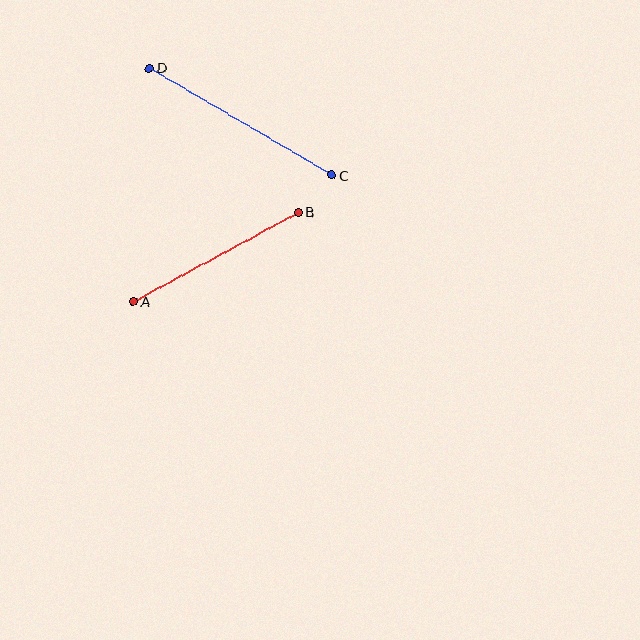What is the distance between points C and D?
The distance is approximately 212 pixels.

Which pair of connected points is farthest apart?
Points C and D are farthest apart.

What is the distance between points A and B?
The distance is approximately 187 pixels.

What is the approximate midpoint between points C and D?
The midpoint is at approximately (241, 121) pixels.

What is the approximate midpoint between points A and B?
The midpoint is at approximately (216, 257) pixels.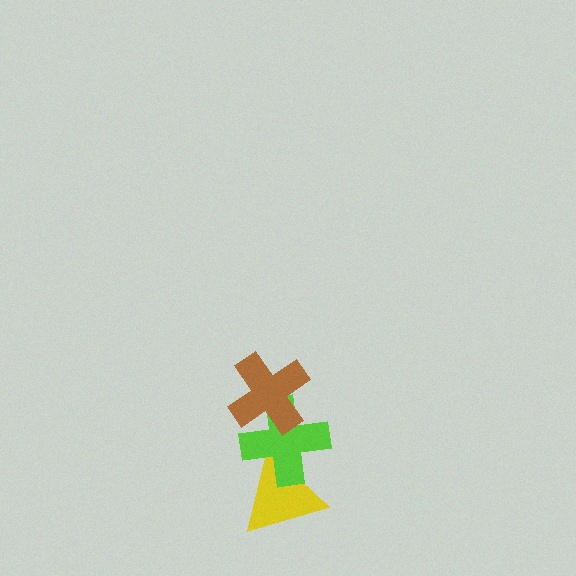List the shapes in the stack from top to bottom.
From top to bottom: the brown cross, the lime cross, the yellow triangle.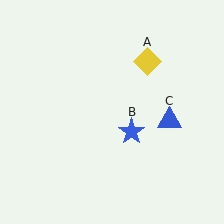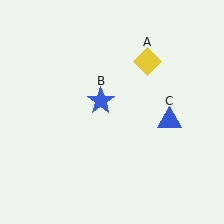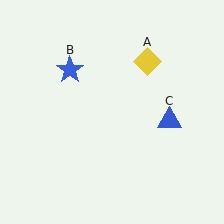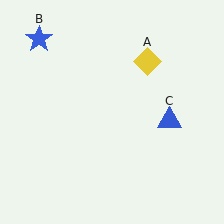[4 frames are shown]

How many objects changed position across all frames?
1 object changed position: blue star (object B).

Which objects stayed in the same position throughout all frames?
Yellow diamond (object A) and blue triangle (object C) remained stationary.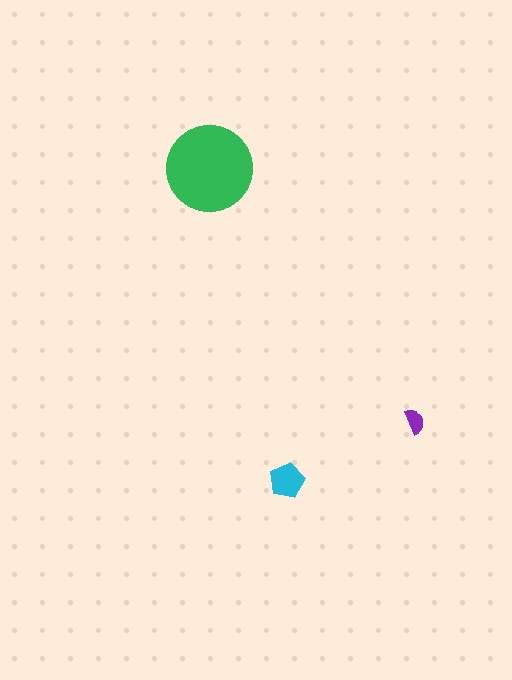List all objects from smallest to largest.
The purple semicircle, the cyan pentagon, the green circle.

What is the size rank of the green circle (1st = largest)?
1st.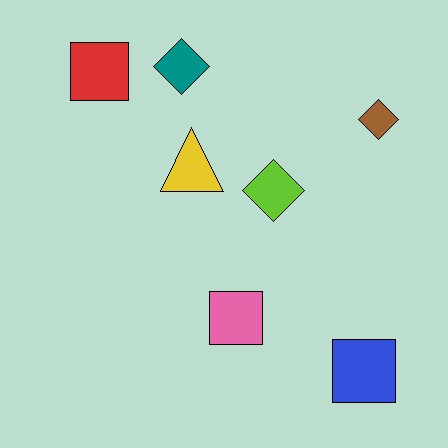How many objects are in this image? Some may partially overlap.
There are 7 objects.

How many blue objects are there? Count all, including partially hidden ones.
There is 1 blue object.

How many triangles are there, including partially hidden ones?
There is 1 triangle.